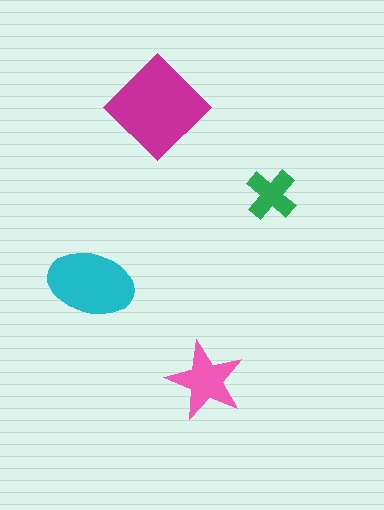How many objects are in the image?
There are 4 objects in the image.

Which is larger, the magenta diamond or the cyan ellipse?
The magenta diamond.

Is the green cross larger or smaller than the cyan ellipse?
Smaller.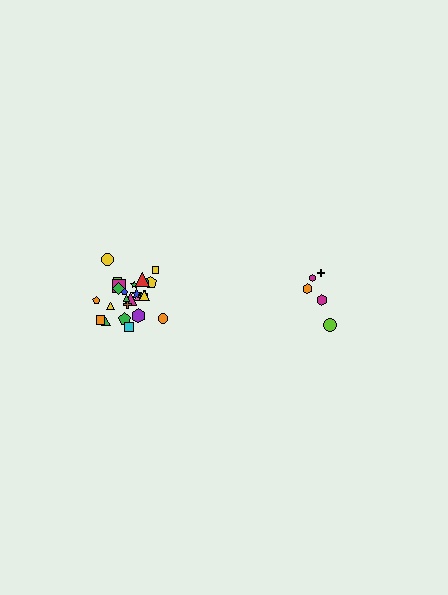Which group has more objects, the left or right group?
The left group.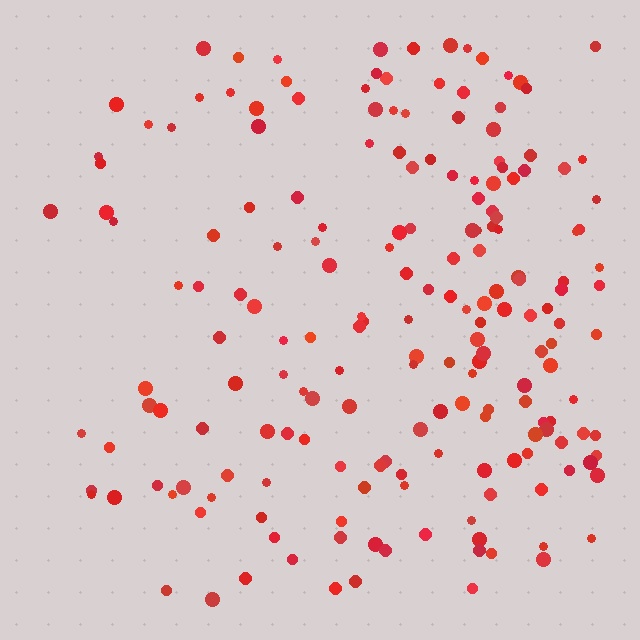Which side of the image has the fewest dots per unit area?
The left.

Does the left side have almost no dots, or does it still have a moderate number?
Still a moderate number, just noticeably fewer than the right.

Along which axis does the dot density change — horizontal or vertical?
Horizontal.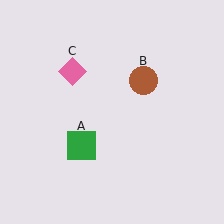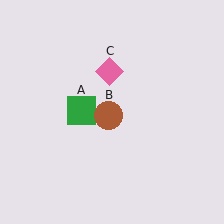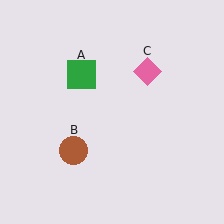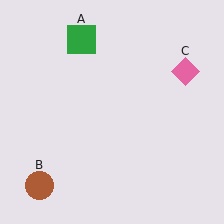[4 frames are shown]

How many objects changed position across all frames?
3 objects changed position: green square (object A), brown circle (object B), pink diamond (object C).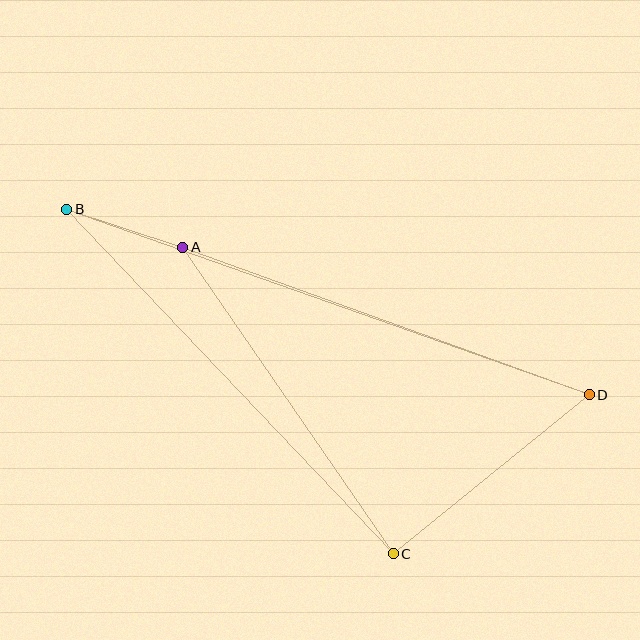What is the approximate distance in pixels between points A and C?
The distance between A and C is approximately 372 pixels.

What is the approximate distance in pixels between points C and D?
The distance between C and D is approximately 253 pixels.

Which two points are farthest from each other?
Points B and D are farthest from each other.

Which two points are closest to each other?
Points A and B are closest to each other.